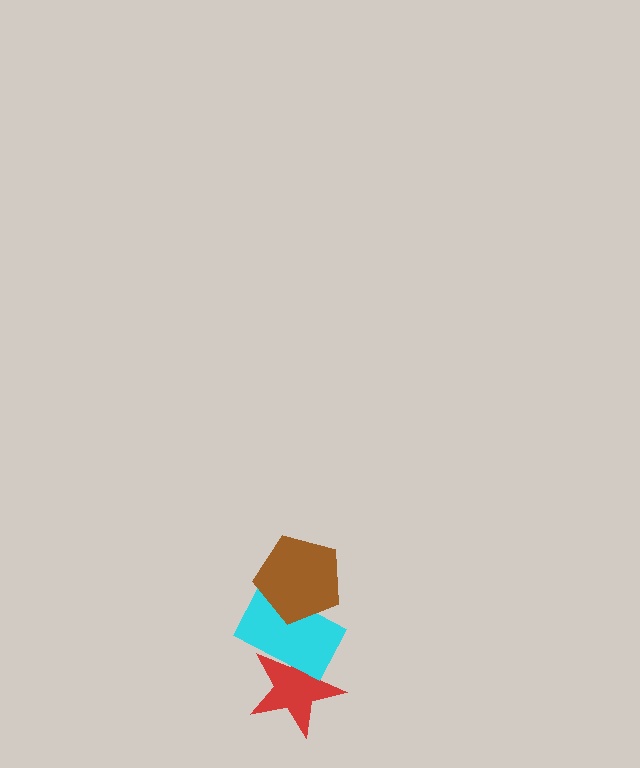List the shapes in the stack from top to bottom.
From top to bottom: the brown pentagon, the cyan rectangle, the red star.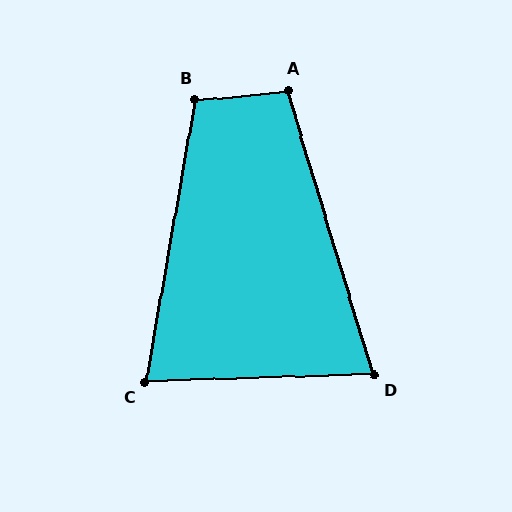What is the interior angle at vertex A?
Approximately 102 degrees (obtuse).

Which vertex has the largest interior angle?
B, at approximately 105 degrees.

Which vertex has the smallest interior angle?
D, at approximately 75 degrees.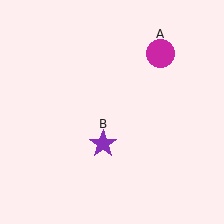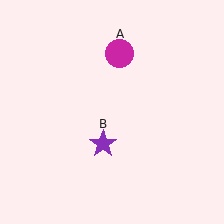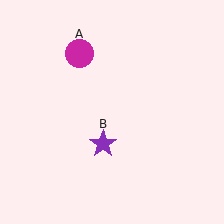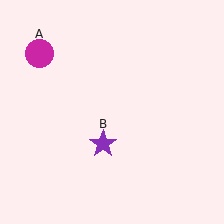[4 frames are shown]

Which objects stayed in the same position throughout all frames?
Purple star (object B) remained stationary.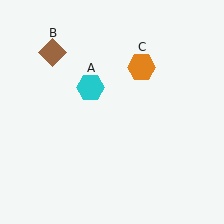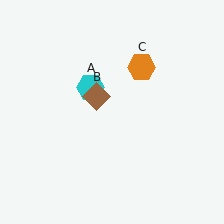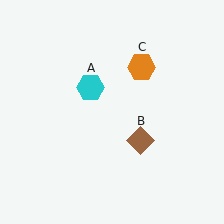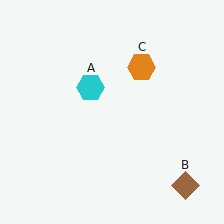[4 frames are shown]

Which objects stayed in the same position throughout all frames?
Cyan hexagon (object A) and orange hexagon (object C) remained stationary.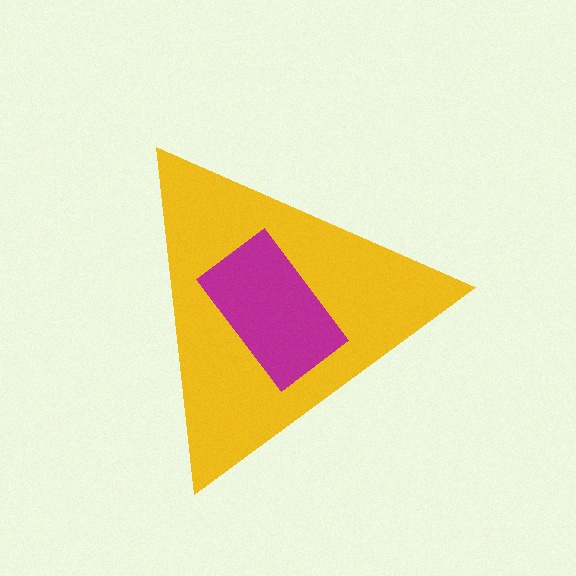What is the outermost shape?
The yellow triangle.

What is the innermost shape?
The magenta rectangle.